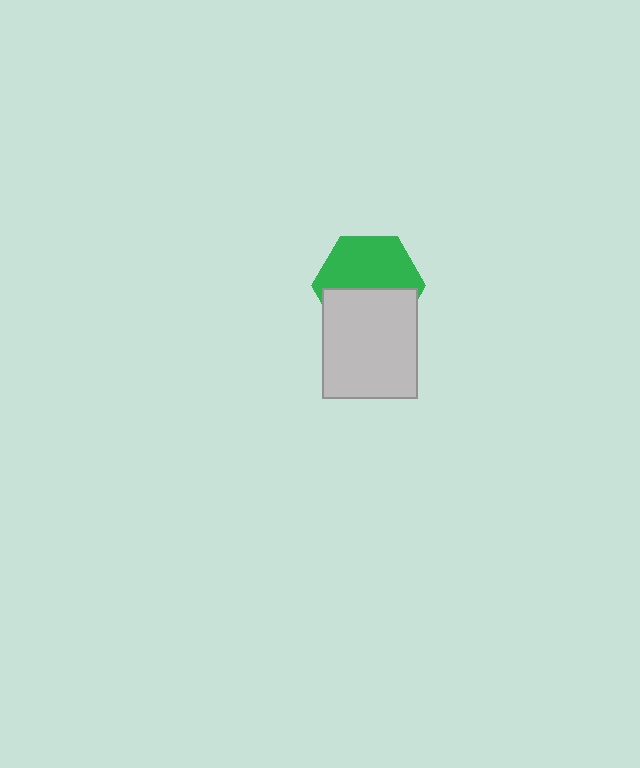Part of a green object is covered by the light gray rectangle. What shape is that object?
It is a hexagon.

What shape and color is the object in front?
The object in front is a light gray rectangle.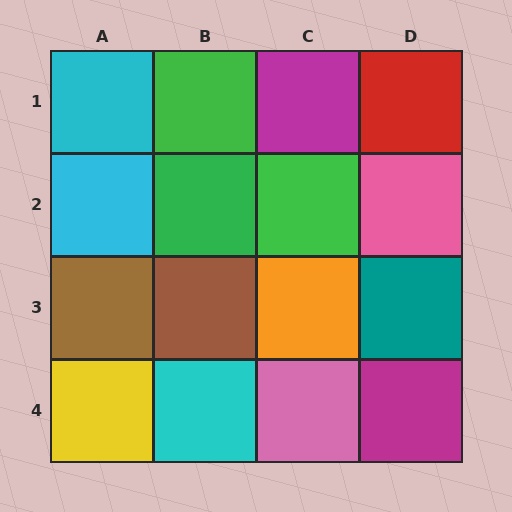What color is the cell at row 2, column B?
Green.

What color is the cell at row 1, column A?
Cyan.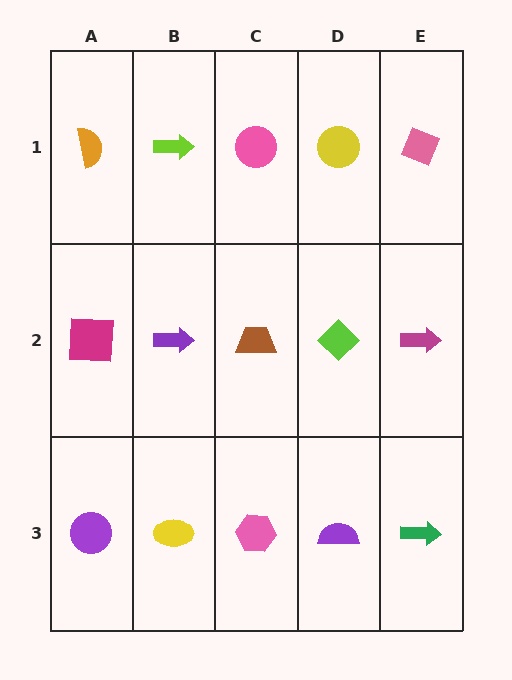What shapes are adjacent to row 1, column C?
A brown trapezoid (row 2, column C), a lime arrow (row 1, column B), a yellow circle (row 1, column D).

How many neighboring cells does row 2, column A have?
3.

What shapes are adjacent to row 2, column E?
A pink diamond (row 1, column E), a green arrow (row 3, column E), a lime diamond (row 2, column D).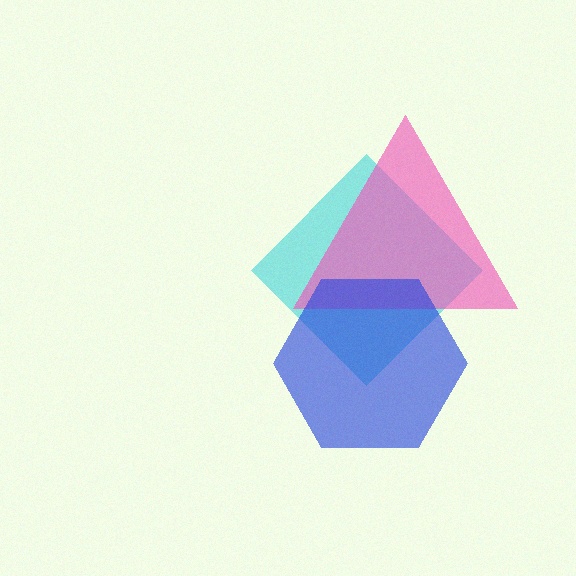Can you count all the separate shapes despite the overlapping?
Yes, there are 3 separate shapes.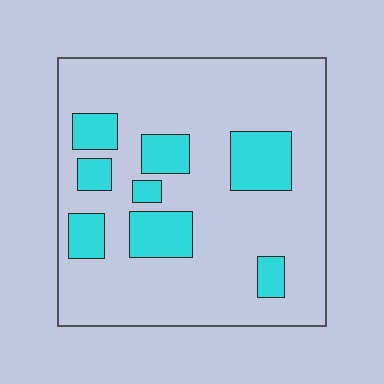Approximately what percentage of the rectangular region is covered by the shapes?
Approximately 20%.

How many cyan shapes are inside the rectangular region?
8.